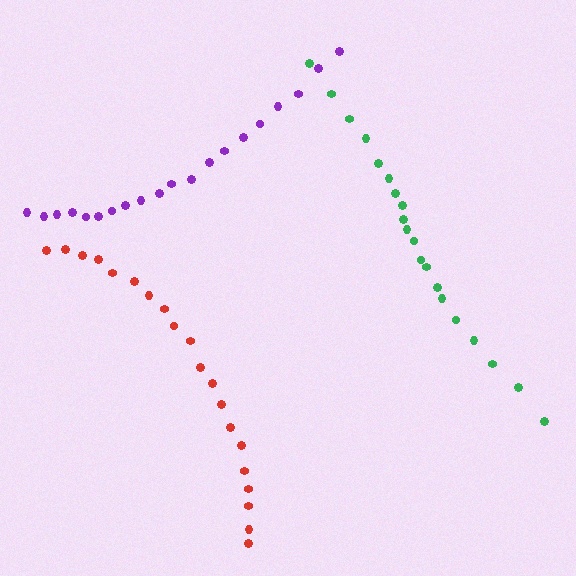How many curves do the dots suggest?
There are 3 distinct paths.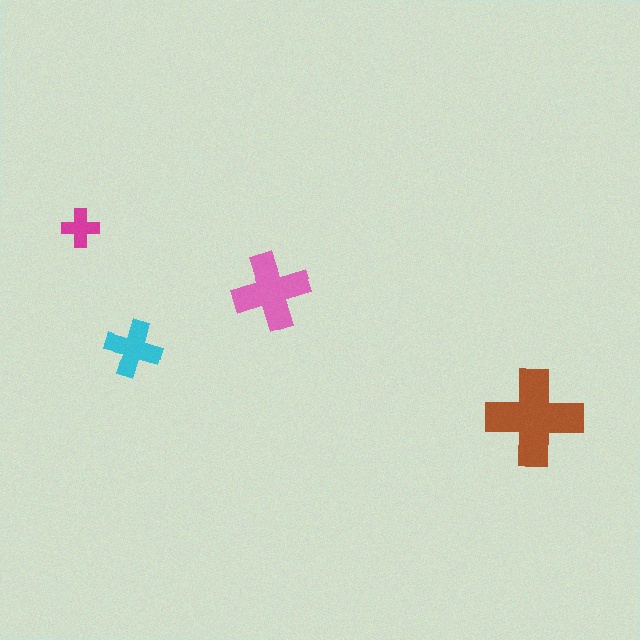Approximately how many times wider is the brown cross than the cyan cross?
About 1.5 times wider.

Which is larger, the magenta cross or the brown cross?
The brown one.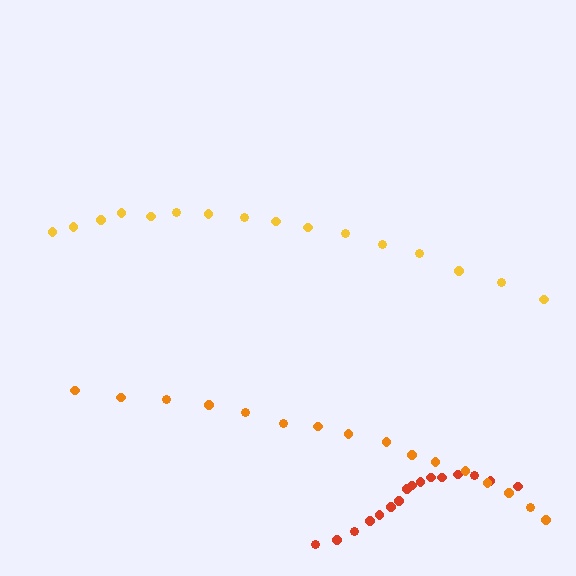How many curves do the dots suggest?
There are 3 distinct paths.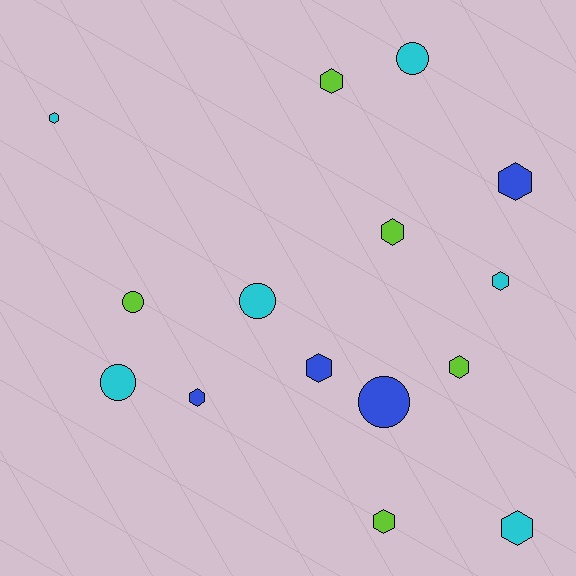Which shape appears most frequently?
Hexagon, with 10 objects.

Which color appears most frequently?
Cyan, with 6 objects.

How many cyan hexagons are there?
There are 3 cyan hexagons.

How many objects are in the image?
There are 15 objects.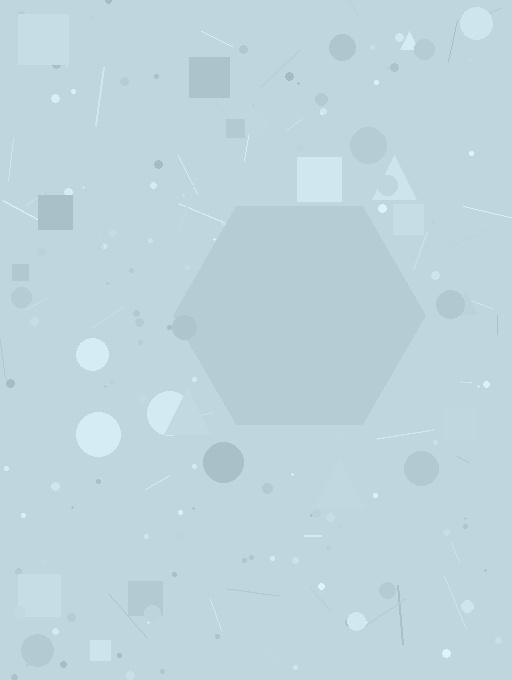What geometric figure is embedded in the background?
A hexagon is embedded in the background.